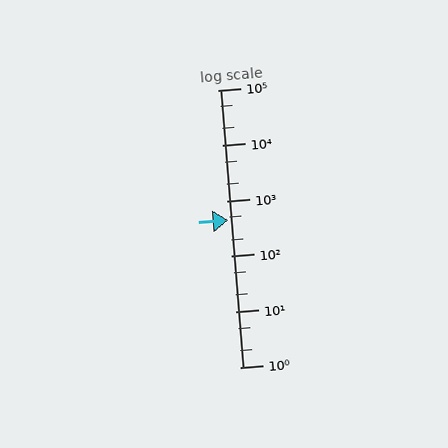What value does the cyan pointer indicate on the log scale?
The pointer indicates approximately 450.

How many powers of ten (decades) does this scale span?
The scale spans 5 decades, from 1 to 100000.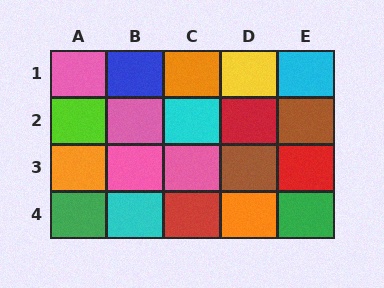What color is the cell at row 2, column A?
Lime.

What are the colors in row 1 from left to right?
Pink, blue, orange, yellow, cyan.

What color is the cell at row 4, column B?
Cyan.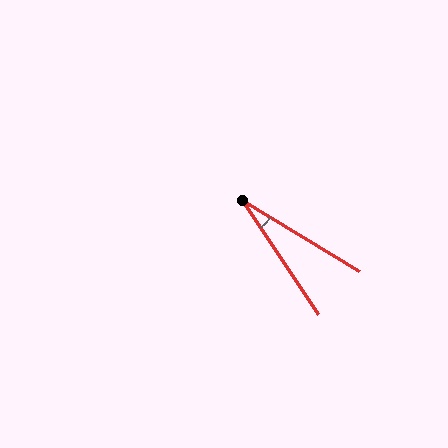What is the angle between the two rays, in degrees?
Approximately 25 degrees.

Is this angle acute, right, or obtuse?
It is acute.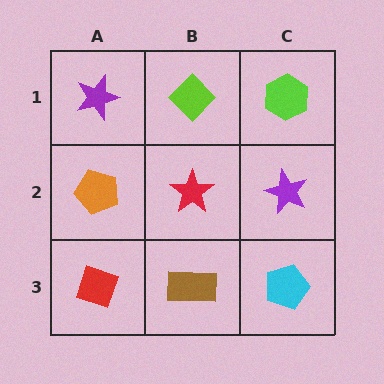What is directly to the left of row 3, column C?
A brown rectangle.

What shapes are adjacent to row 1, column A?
An orange pentagon (row 2, column A), a lime diamond (row 1, column B).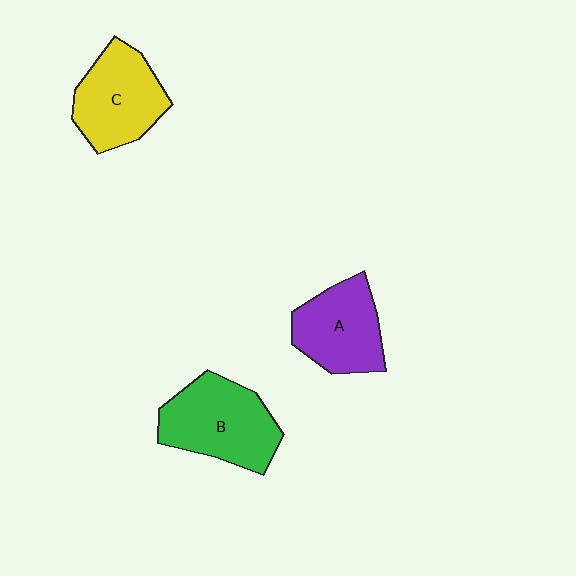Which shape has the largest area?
Shape B (green).